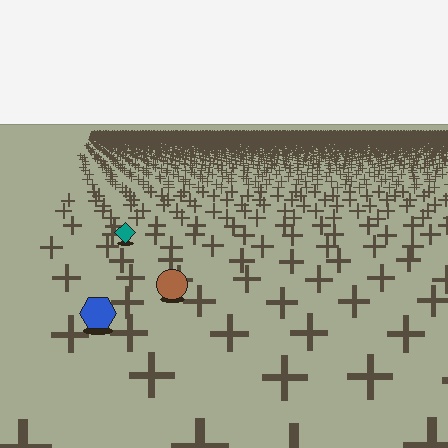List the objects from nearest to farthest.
From nearest to farthest: the blue hexagon, the brown circle, the teal diamond.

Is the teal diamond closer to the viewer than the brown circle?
No. The brown circle is closer — you can tell from the texture gradient: the ground texture is coarser near it.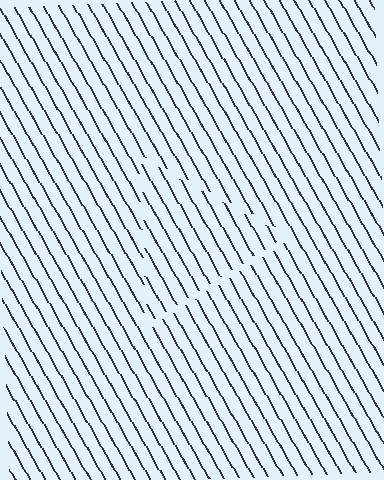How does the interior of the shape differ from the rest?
The interior of the shape contains the same grating, shifted by half a period — the contour is defined by the phase discontinuity where line-ends from the inner and outer gratings abut.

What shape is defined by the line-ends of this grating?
An illusory triangle. The interior of the shape contains the same grating, shifted by half a period — the contour is defined by the phase discontinuity where line-ends from the inner and outer gratings abut.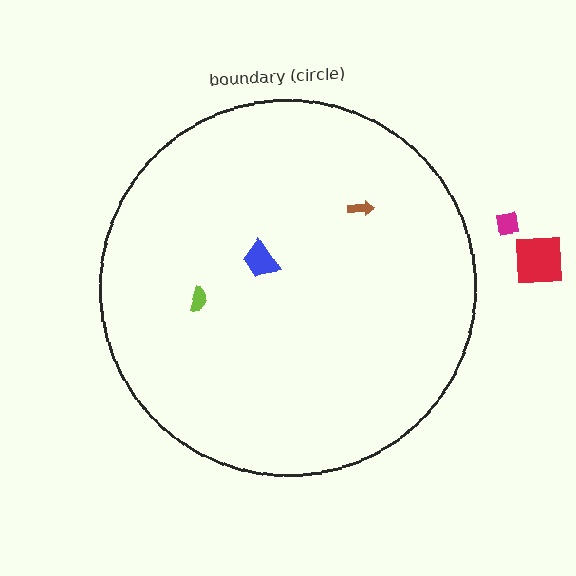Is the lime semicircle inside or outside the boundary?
Inside.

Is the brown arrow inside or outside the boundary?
Inside.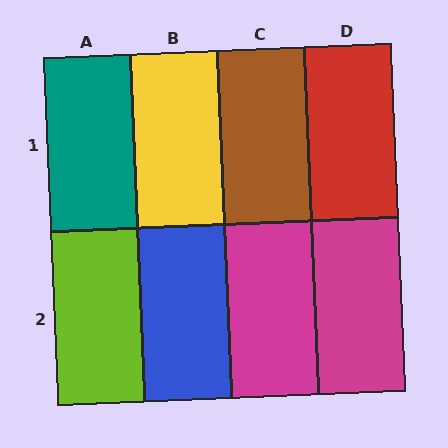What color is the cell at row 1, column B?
Yellow.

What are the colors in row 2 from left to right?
Lime, blue, magenta, magenta.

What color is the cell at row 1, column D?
Red.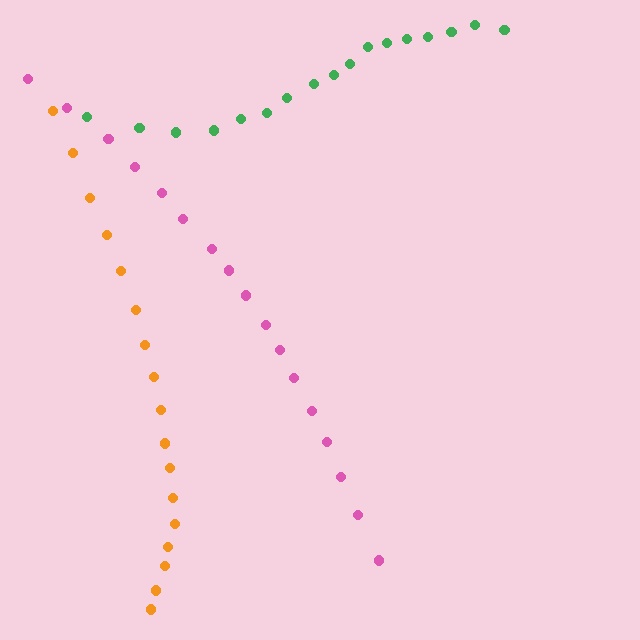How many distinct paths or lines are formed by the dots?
There are 3 distinct paths.